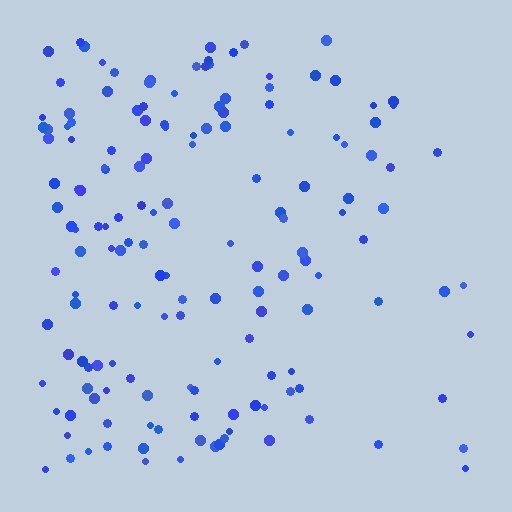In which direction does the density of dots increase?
From right to left, with the left side densest.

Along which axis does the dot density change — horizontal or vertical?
Horizontal.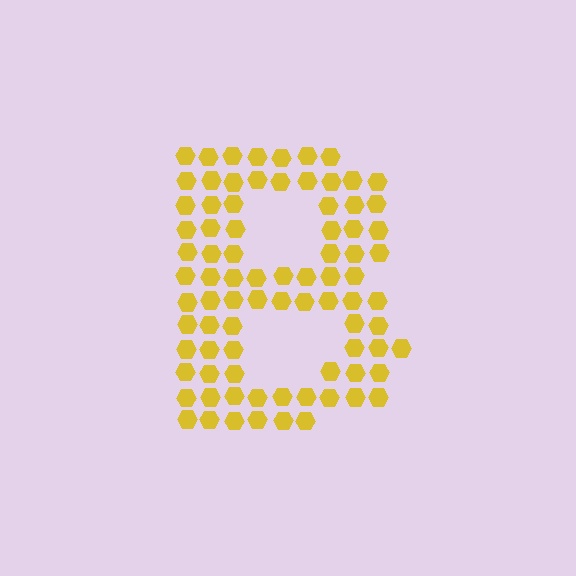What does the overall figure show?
The overall figure shows the letter B.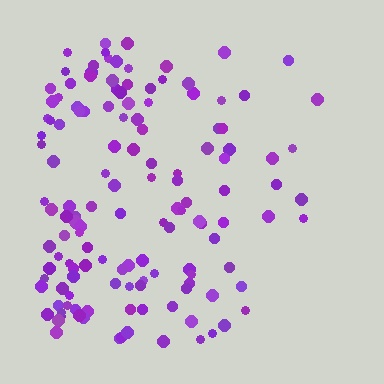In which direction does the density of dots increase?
From right to left, with the left side densest.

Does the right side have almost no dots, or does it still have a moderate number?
Still a moderate number, just noticeably fewer than the left.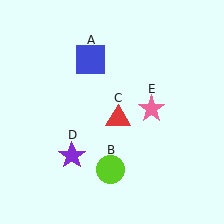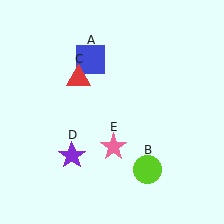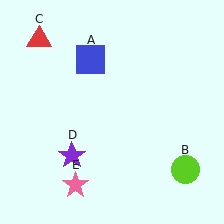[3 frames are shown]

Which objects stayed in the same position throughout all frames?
Blue square (object A) and purple star (object D) remained stationary.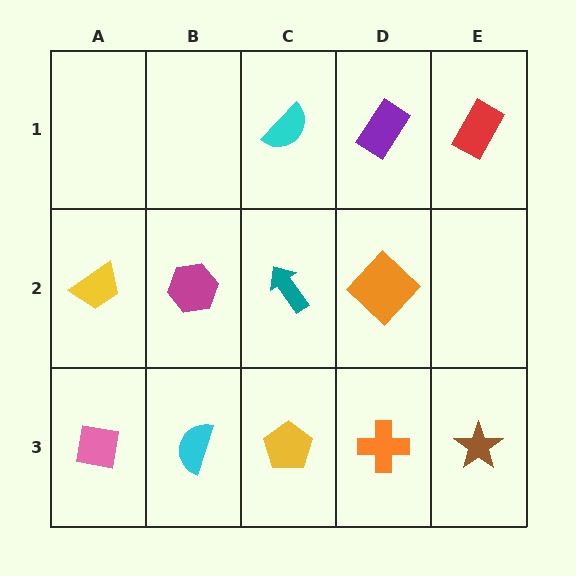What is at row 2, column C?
A teal arrow.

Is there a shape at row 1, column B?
No, that cell is empty.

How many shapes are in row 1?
3 shapes.